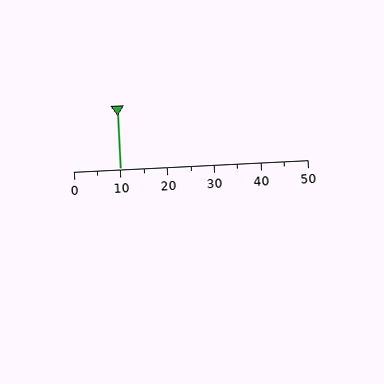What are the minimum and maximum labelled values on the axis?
The axis runs from 0 to 50.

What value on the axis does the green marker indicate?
The marker indicates approximately 10.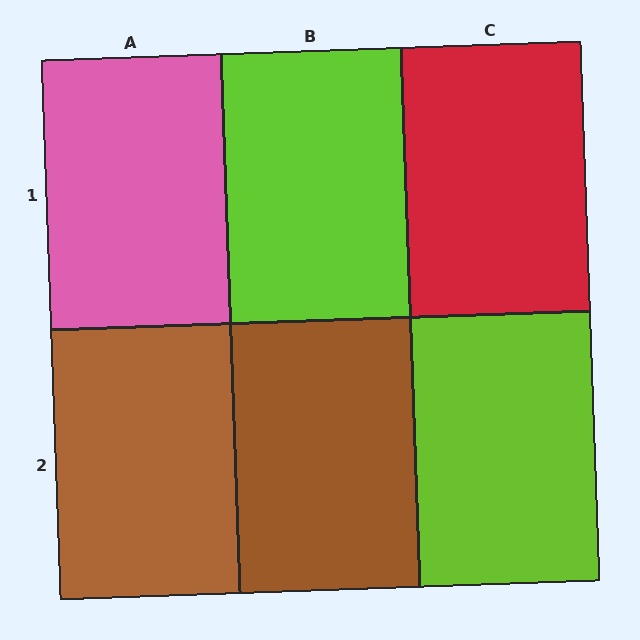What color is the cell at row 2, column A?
Brown.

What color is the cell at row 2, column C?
Lime.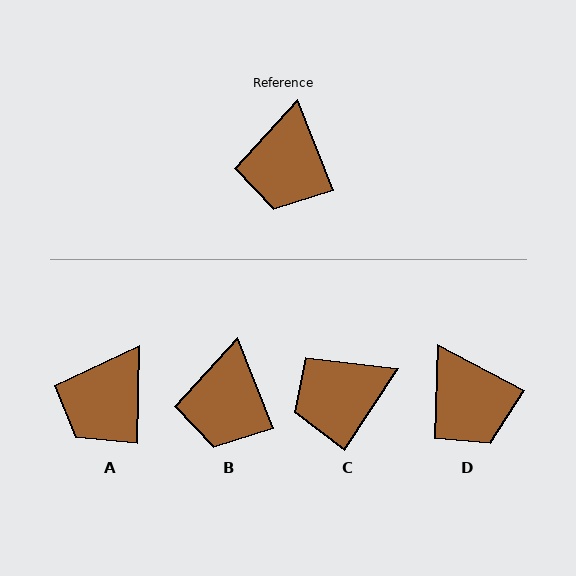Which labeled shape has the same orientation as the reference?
B.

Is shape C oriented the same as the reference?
No, it is off by about 55 degrees.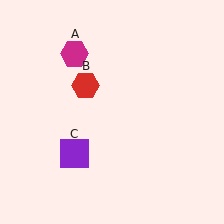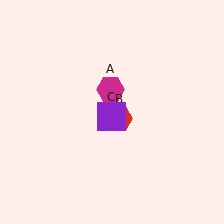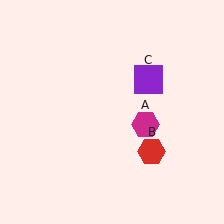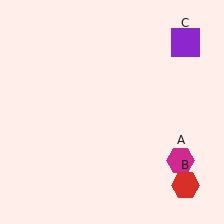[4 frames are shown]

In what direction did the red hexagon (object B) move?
The red hexagon (object B) moved down and to the right.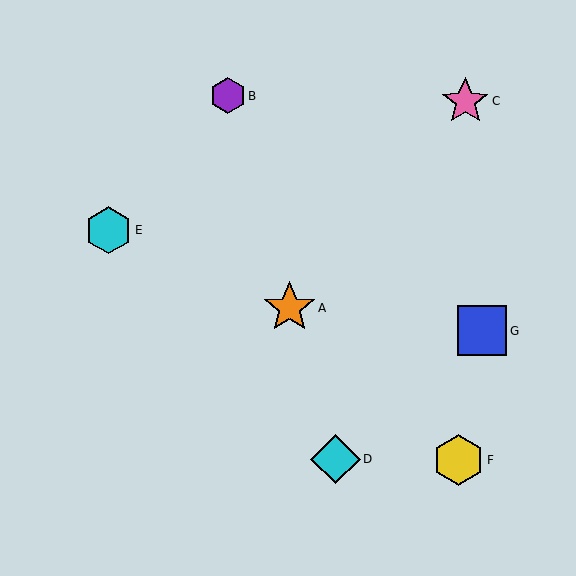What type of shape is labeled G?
Shape G is a blue square.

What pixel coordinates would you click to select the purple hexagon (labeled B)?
Click at (228, 96) to select the purple hexagon B.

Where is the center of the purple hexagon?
The center of the purple hexagon is at (228, 96).